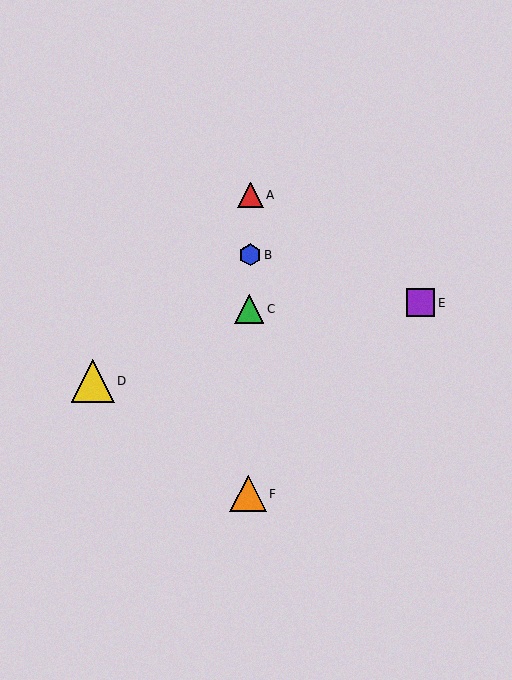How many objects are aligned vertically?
4 objects (A, B, C, F) are aligned vertically.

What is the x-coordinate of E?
Object E is at x≈421.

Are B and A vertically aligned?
Yes, both are at x≈250.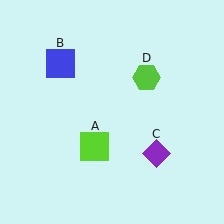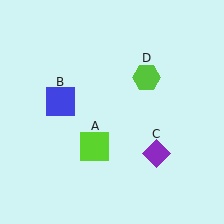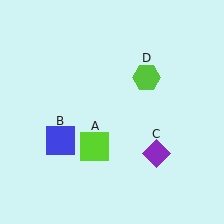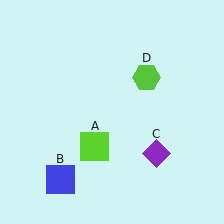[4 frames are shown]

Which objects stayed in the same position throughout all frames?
Lime square (object A) and purple diamond (object C) and lime hexagon (object D) remained stationary.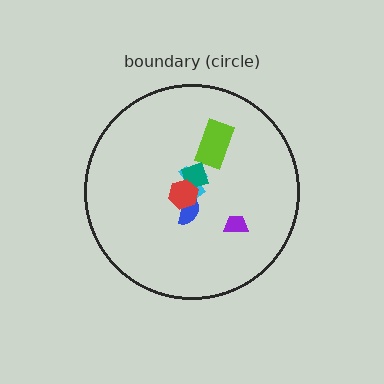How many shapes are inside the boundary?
6 inside, 0 outside.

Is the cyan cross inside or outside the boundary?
Inside.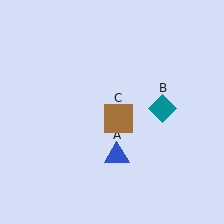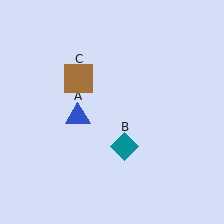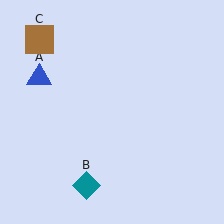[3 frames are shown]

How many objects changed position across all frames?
3 objects changed position: blue triangle (object A), teal diamond (object B), brown square (object C).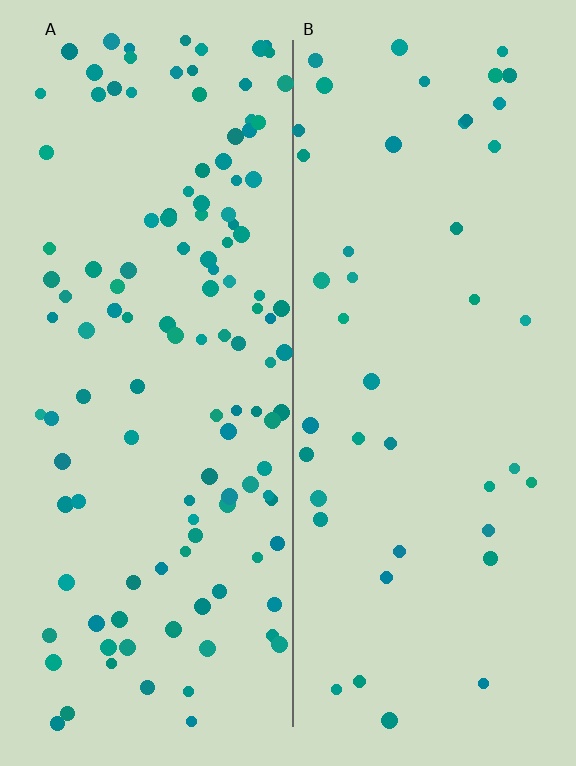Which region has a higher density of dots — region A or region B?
A (the left).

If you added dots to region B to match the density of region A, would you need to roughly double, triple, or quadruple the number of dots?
Approximately triple.